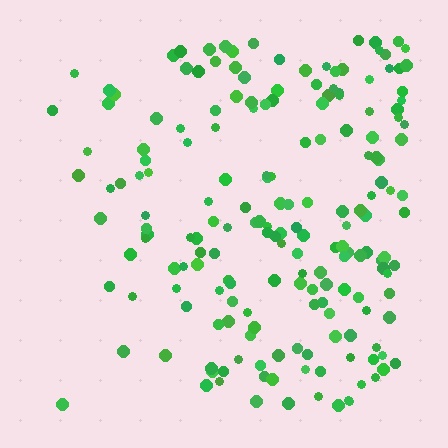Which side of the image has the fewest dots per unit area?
The left.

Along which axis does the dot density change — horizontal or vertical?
Horizontal.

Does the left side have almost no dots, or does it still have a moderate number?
Still a moderate number, just noticeably fewer than the right.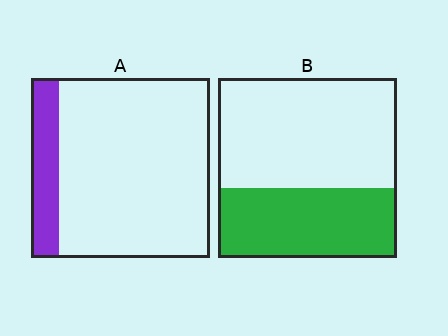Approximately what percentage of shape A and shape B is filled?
A is approximately 15% and B is approximately 40%.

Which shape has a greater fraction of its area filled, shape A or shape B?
Shape B.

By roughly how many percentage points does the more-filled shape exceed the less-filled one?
By roughly 25 percentage points (B over A).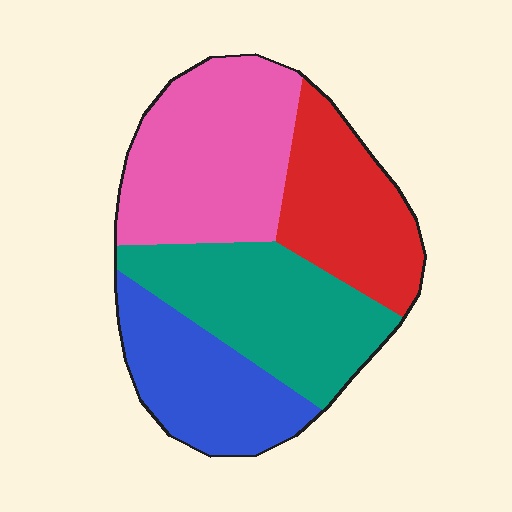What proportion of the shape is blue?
Blue takes up less than a quarter of the shape.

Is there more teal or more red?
Teal.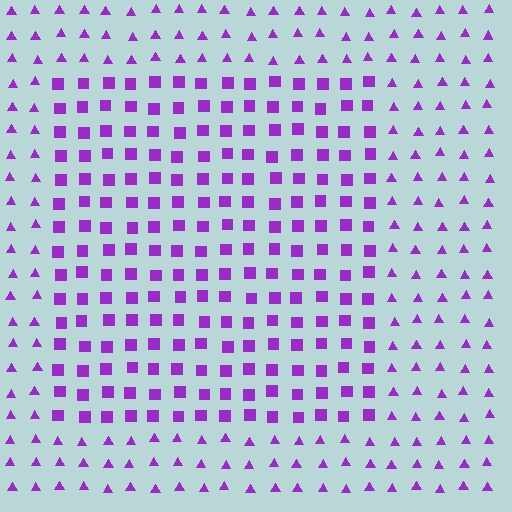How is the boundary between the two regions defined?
The boundary is defined by a change in element shape: squares inside vs. triangles outside. All elements share the same color and spacing.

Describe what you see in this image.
The image is filled with small purple elements arranged in a uniform grid. A rectangle-shaped region contains squares, while the surrounding area contains triangles. The boundary is defined purely by the change in element shape.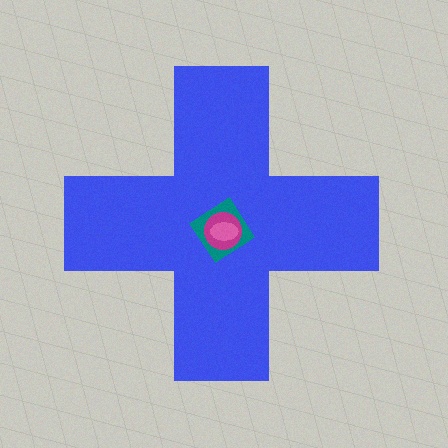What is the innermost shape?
The pink ellipse.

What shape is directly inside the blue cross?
The teal diamond.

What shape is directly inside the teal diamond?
The magenta circle.